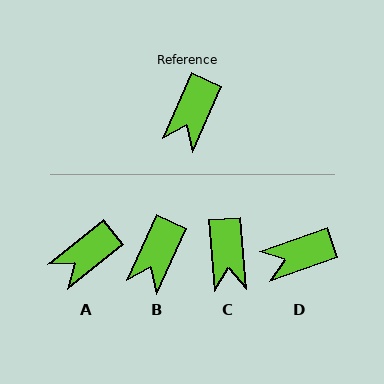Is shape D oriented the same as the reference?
No, it is off by about 47 degrees.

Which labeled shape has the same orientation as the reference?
B.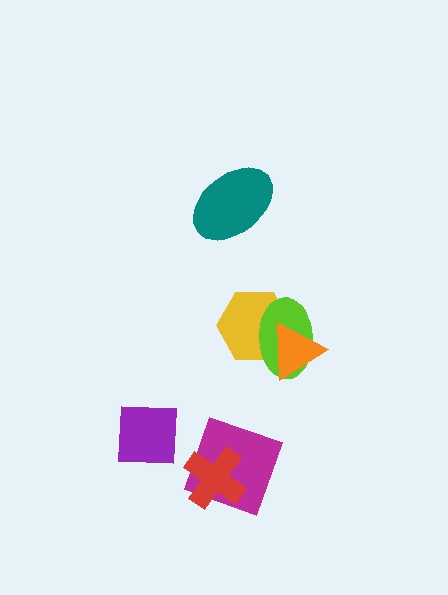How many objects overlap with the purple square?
0 objects overlap with the purple square.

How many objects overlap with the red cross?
1 object overlaps with the red cross.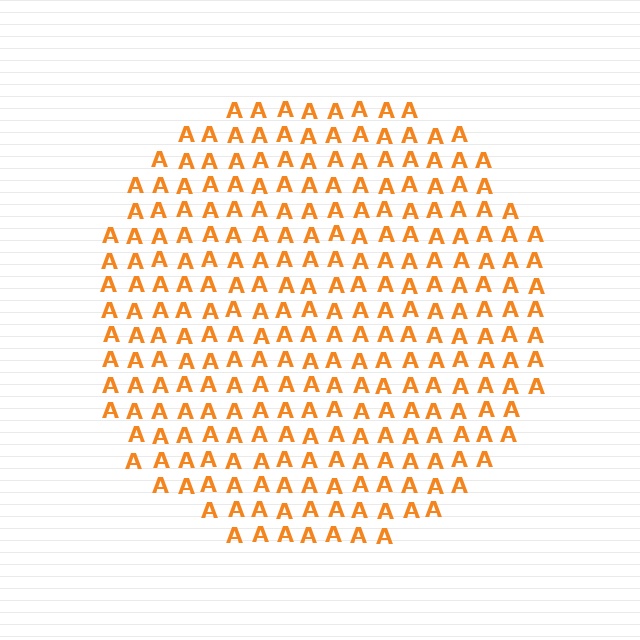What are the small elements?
The small elements are letter A's.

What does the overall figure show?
The overall figure shows a circle.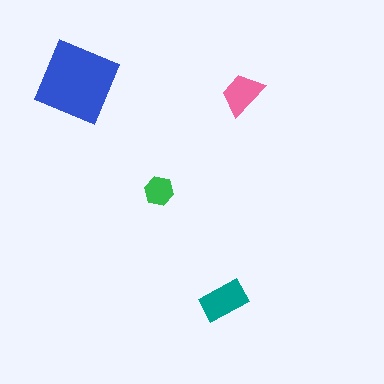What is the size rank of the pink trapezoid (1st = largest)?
3rd.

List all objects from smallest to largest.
The green hexagon, the pink trapezoid, the teal rectangle, the blue diamond.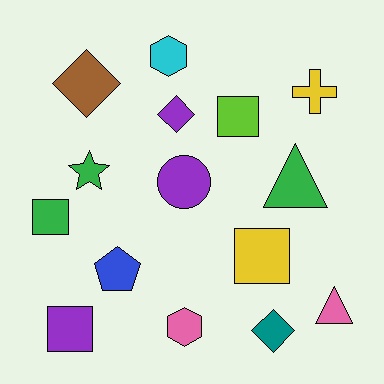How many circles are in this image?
There is 1 circle.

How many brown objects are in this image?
There is 1 brown object.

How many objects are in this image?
There are 15 objects.